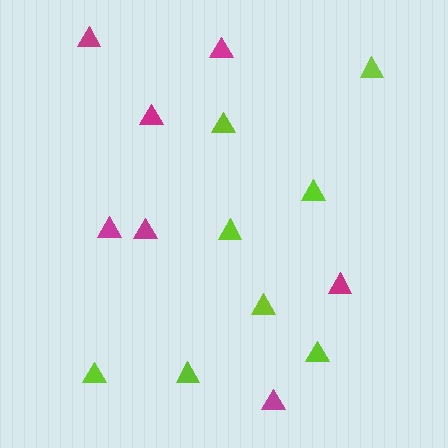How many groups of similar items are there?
There are 2 groups: one group of magenta triangles (7) and one group of lime triangles (8).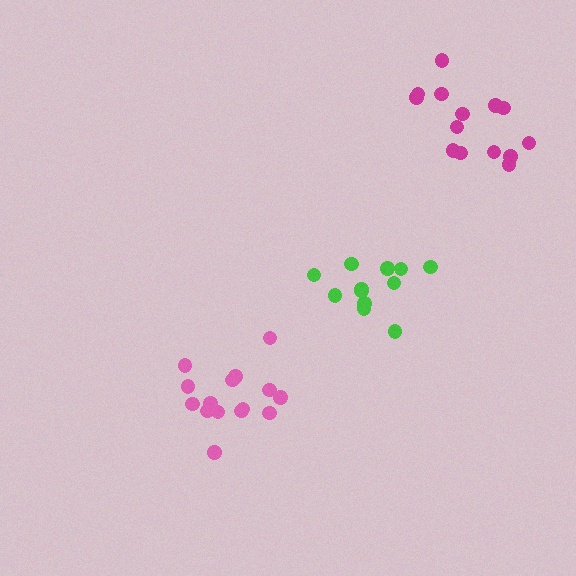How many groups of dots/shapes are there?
There are 3 groups.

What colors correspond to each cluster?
The clusters are colored: pink, magenta, green.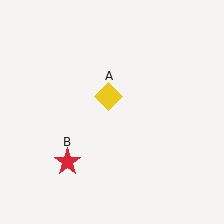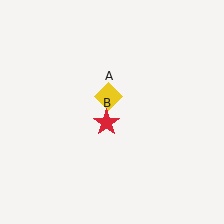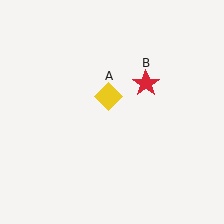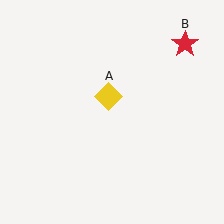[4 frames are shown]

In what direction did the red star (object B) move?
The red star (object B) moved up and to the right.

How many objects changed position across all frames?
1 object changed position: red star (object B).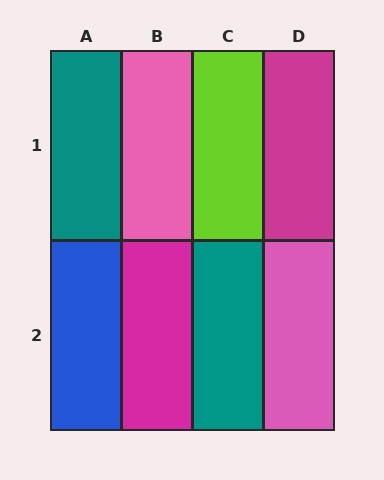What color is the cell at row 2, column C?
Teal.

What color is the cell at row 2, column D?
Pink.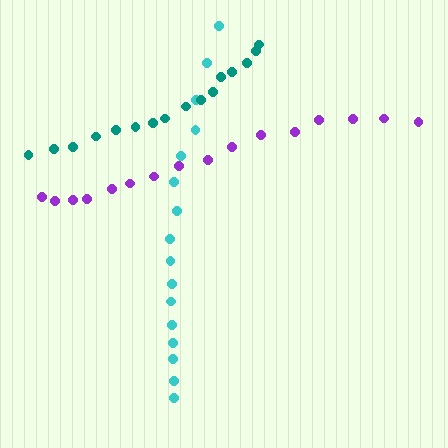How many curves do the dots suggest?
There are 3 distinct paths.